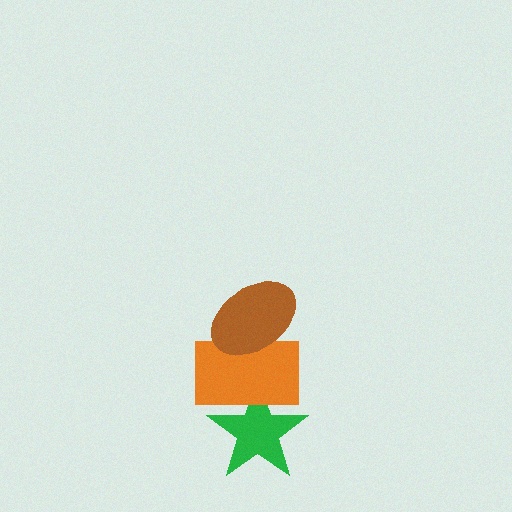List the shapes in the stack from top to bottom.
From top to bottom: the brown ellipse, the orange rectangle, the green star.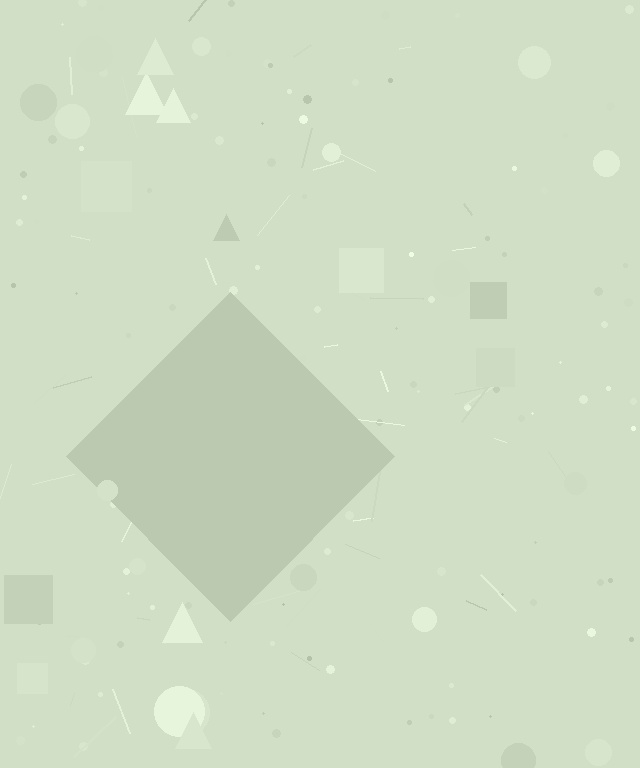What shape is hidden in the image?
A diamond is hidden in the image.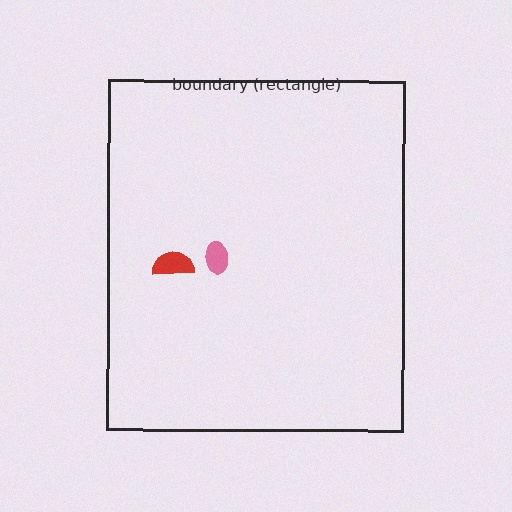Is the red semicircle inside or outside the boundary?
Inside.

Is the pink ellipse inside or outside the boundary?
Inside.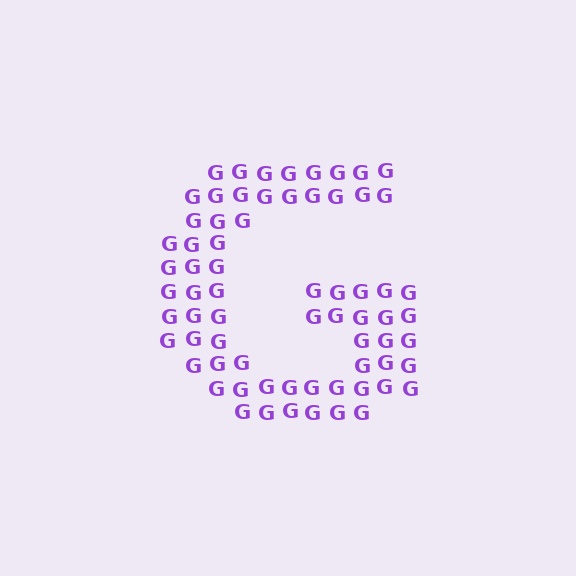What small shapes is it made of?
It is made of small letter G's.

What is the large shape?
The large shape is the letter G.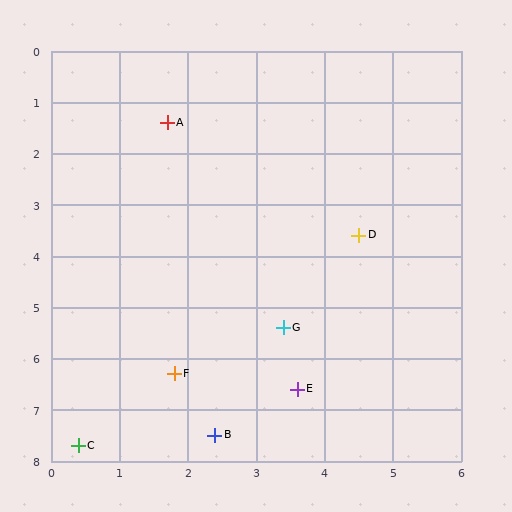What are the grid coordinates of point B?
Point B is at approximately (2.4, 7.5).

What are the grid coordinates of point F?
Point F is at approximately (1.8, 6.3).